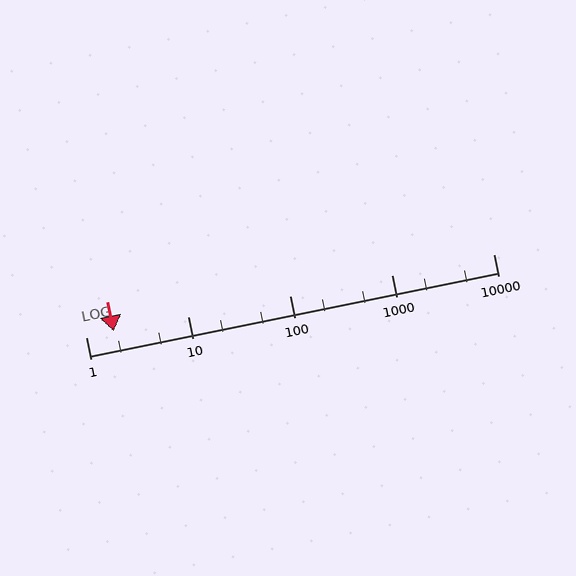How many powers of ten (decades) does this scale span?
The scale spans 4 decades, from 1 to 10000.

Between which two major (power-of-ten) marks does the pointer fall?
The pointer is between 1 and 10.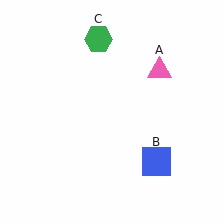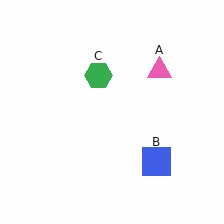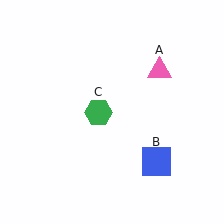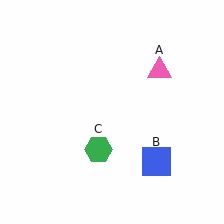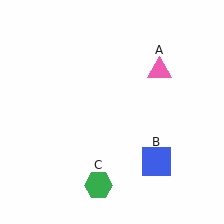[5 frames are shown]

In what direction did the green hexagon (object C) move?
The green hexagon (object C) moved down.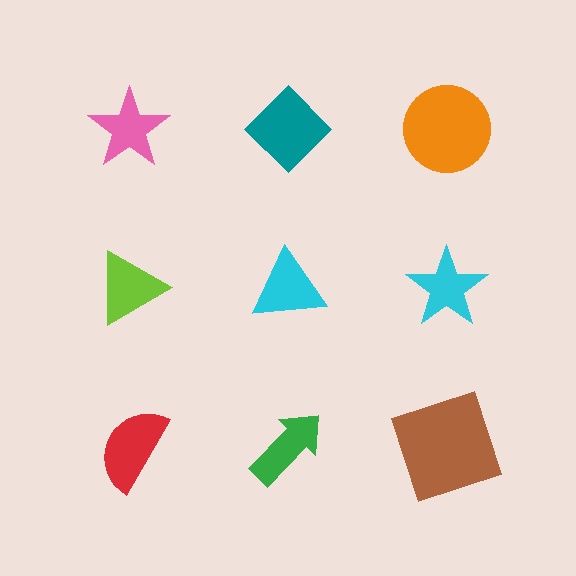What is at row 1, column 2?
A teal diamond.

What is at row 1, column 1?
A pink star.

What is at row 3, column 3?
A brown square.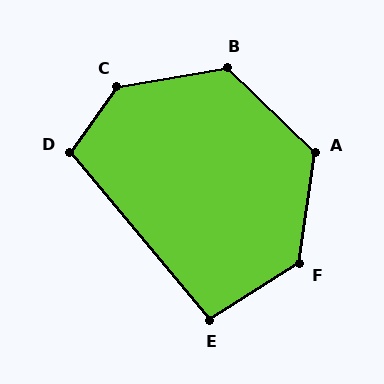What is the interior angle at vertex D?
Approximately 104 degrees (obtuse).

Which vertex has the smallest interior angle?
E, at approximately 98 degrees.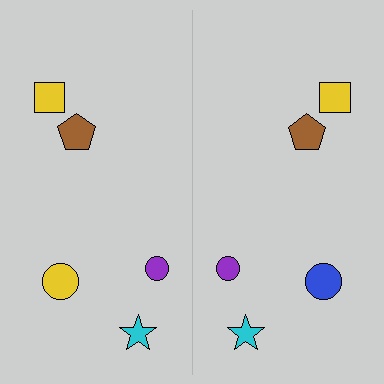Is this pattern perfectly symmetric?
No, the pattern is not perfectly symmetric. The blue circle on the right side breaks the symmetry — its mirror counterpart is yellow.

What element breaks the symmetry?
The blue circle on the right side breaks the symmetry — its mirror counterpart is yellow.